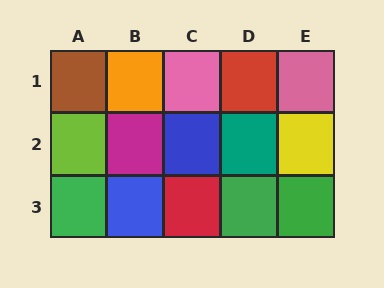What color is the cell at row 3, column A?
Green.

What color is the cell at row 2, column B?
Magenta.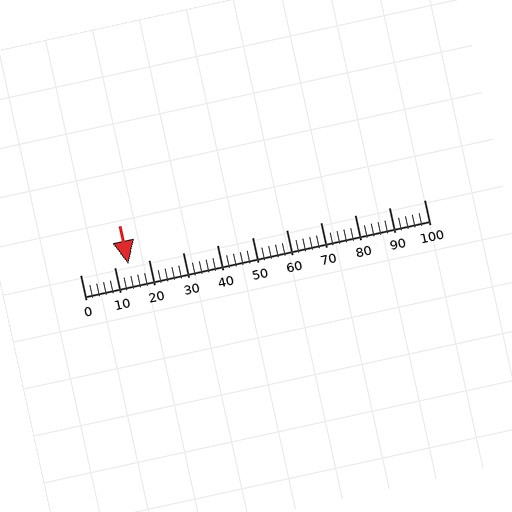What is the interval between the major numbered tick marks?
The major tick marks are spaced 10 units apart.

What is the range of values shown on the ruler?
The ruler shows values from 0 to 100.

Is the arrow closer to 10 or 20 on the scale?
The arrow is closer to 10.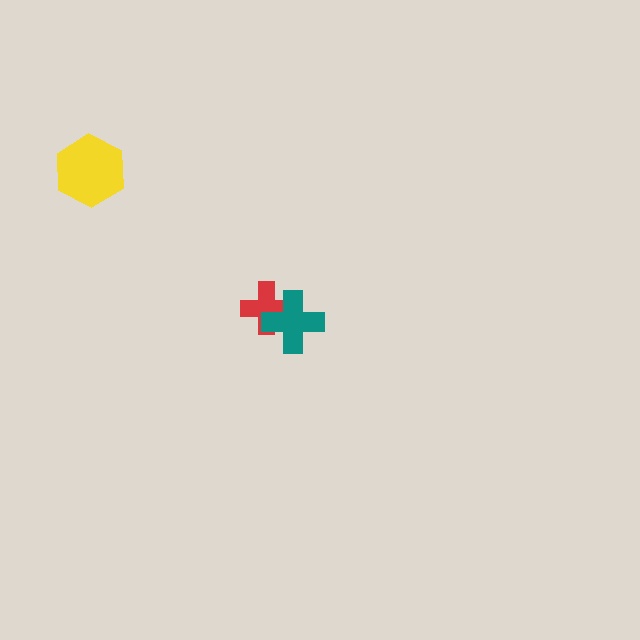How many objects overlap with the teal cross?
1 object overlaps with the teal cross.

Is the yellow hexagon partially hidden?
No, no other shape covers it.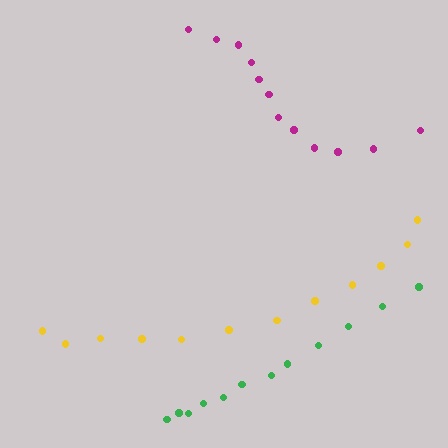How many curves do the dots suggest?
There are 3 distinct paths.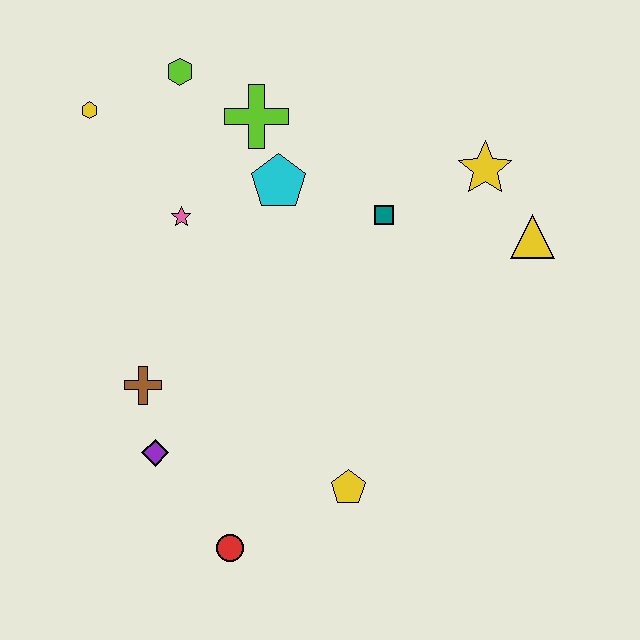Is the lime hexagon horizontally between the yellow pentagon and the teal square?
No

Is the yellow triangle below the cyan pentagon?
Yes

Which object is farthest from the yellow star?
The red circle is farthest from the yellow star.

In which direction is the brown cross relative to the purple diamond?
The brown cross is above the purple diamond.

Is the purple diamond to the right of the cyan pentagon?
No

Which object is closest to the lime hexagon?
The lime cross is closest to the lime hexagon.